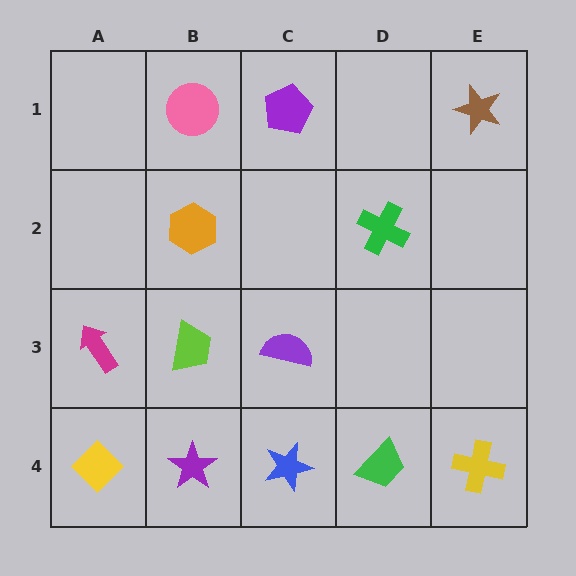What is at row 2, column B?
An orange hexagon.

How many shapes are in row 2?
2 shapes.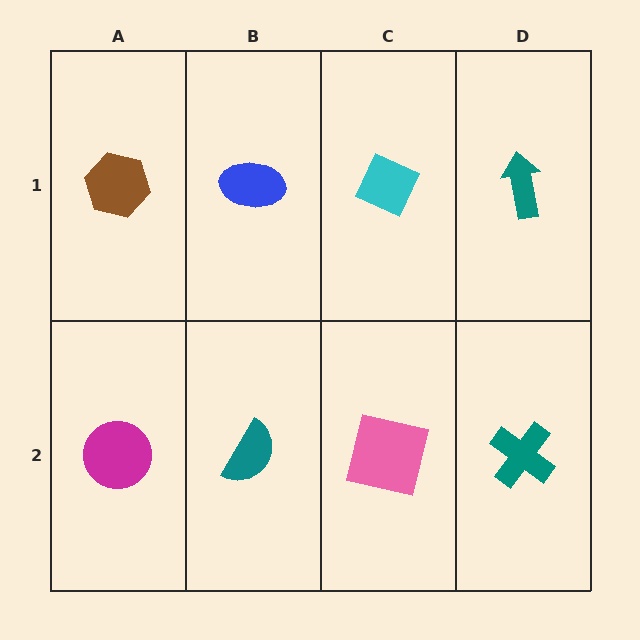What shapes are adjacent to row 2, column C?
A cyan diamond (row 1, column C), a teal semicircle (row 2, column B), a teal cross (row 2, column D).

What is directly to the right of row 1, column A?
A blue ellipse.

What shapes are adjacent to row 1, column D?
A teal cross (row 2, column D), a cyan diamond (row 1, column C).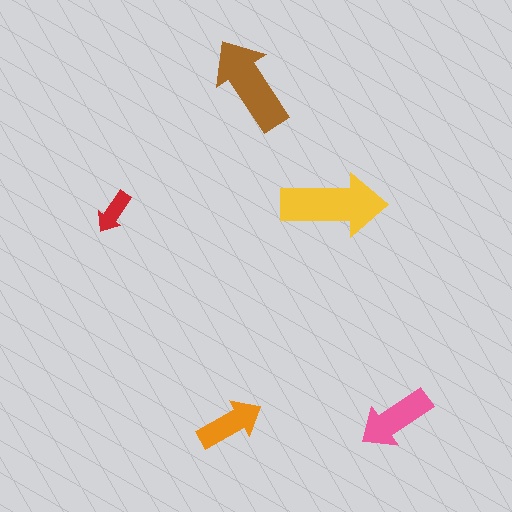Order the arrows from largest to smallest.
the yellow one, the brown one, the pink one, the orange one, the red one.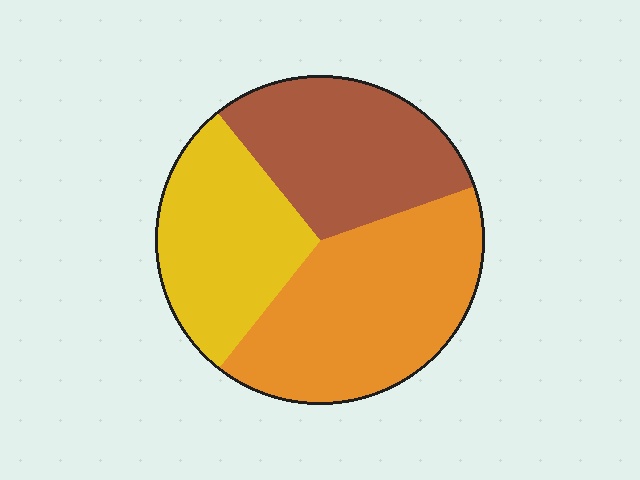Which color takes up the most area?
Orange, at roughly 40%.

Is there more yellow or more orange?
Orange.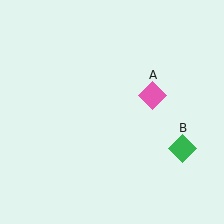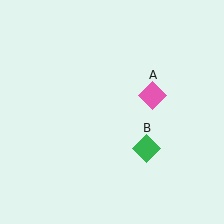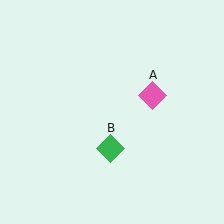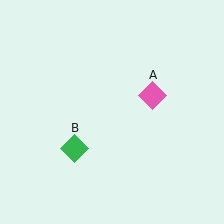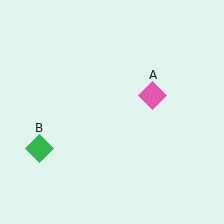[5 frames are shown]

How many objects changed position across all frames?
1 object changed position: green diamond (object B).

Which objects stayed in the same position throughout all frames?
Pink diamond (object A) remained stationary.